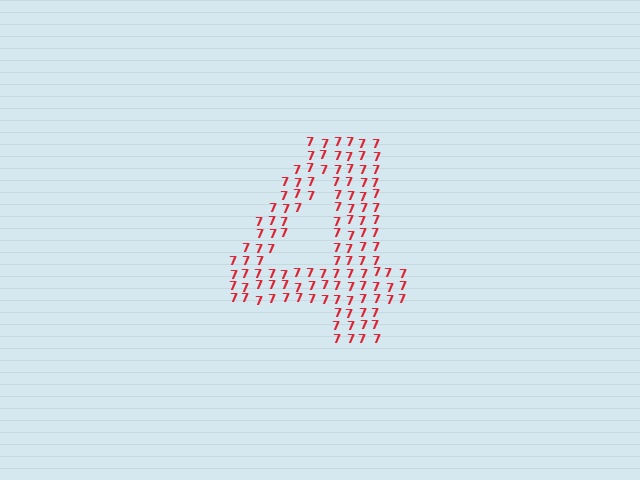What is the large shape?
The large shape is the digit 4.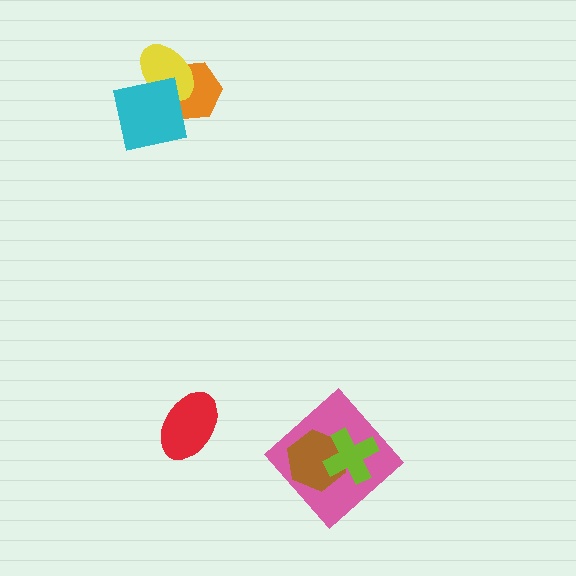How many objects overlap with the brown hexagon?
2 objects overlap with the brown hexagon.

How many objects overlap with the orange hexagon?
2 objects overlap with the orange hexagon.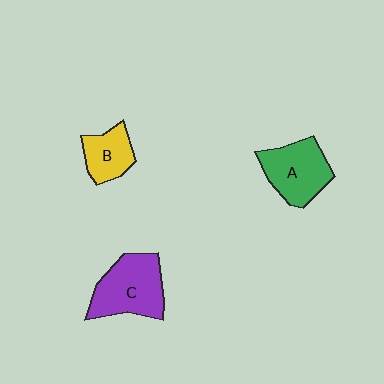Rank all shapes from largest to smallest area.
From largest to smallest: C (purple), A (green), B (yellow).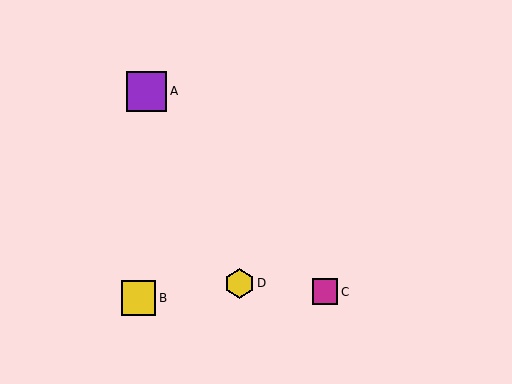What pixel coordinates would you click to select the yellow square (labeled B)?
Click at (138, 298) to select the yellow square B.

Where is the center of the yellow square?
The center of the yellow square is at (138, 298).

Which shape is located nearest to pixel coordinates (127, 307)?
The yellow square (labeled B) at (138, 298) is nearest to that location.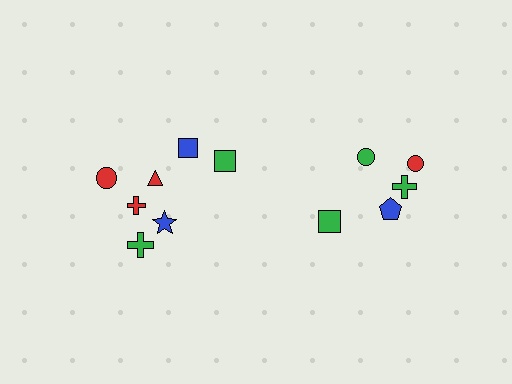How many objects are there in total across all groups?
There are 12 objects.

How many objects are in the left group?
There are 7 objects.